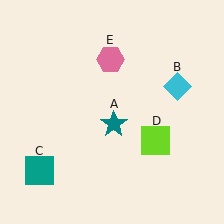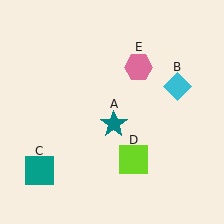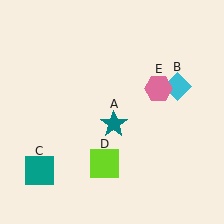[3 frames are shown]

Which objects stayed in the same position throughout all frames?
Teal star (object A) and cyan diamond (object B) and teal square (object C) remained stationary.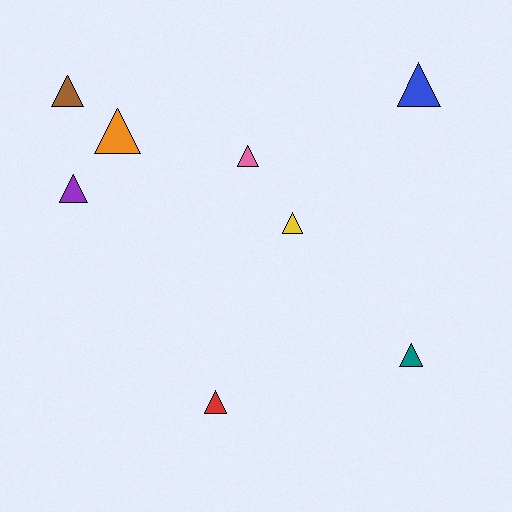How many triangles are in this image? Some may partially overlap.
There are 8 triangles.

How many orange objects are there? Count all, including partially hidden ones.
There is 1 orange object.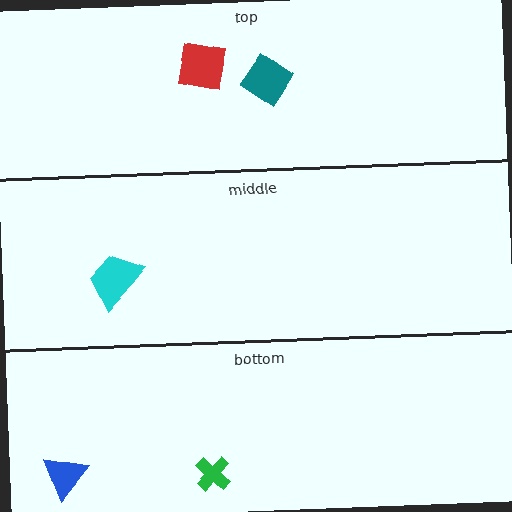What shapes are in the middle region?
The cyan trapezoid.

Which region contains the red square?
The top region.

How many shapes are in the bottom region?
2.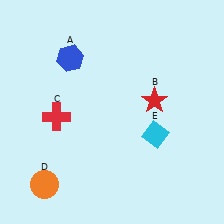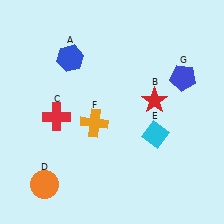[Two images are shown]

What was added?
An orange cross (F), a blue pentagon (G) were added in Image 2.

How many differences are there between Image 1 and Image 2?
There are 2 differences between the two images.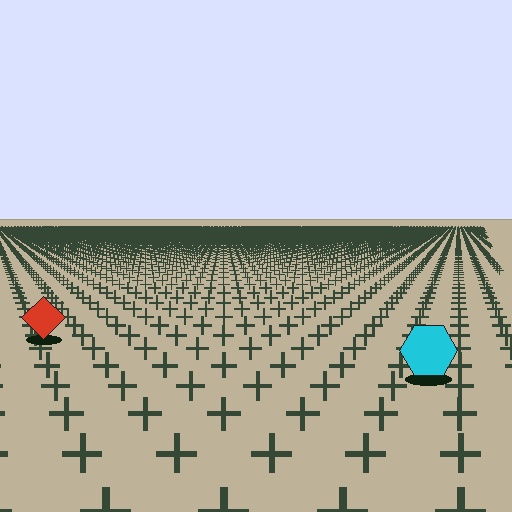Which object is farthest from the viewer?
The red diamond is farthest from the viewer. It appears smaller and the ground texture around it is denser.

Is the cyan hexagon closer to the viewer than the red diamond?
Yes. The cyan hexagon is closer — you can tell from the texture gradient: the ground texture is coarser near it.